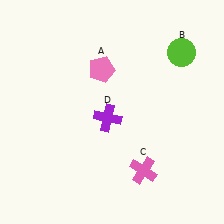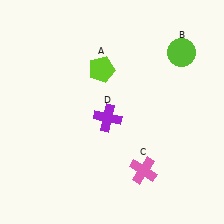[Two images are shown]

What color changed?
The pentagon (A) changed from pink in Image 1 to lime in Image 2.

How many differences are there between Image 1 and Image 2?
There is 1 difference between the two images.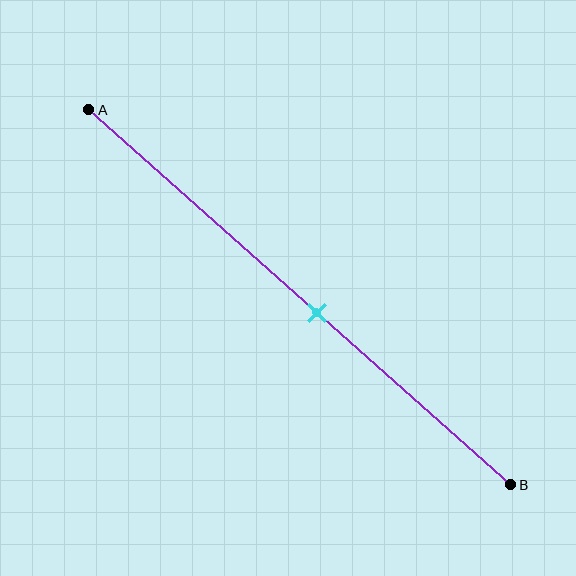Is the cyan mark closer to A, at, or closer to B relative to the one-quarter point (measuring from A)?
The cyan mark is closer to point B than the one-quarter point of segment AB.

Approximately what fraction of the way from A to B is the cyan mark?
The cyan mark is approximately 55% of the way from A to B.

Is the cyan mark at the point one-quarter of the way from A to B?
No, the mark is at about 55% from A, not at the 25% one-quarter point.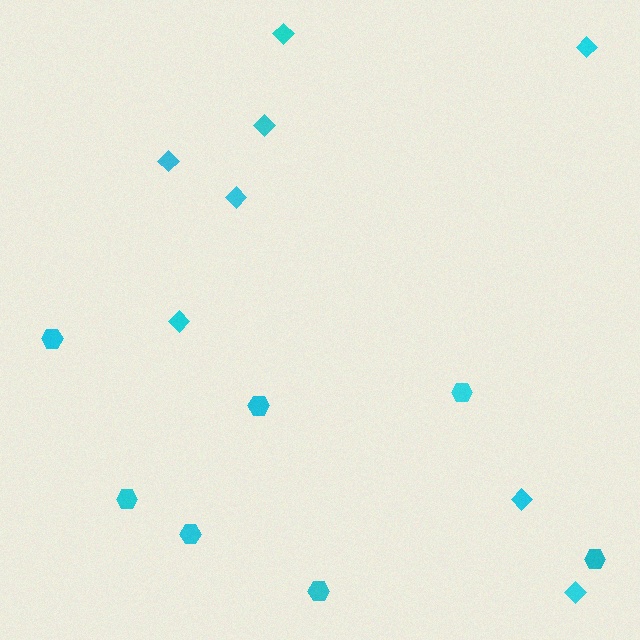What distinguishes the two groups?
There are 2 groups: one group of diamonds (8) and one group of hexagons (7).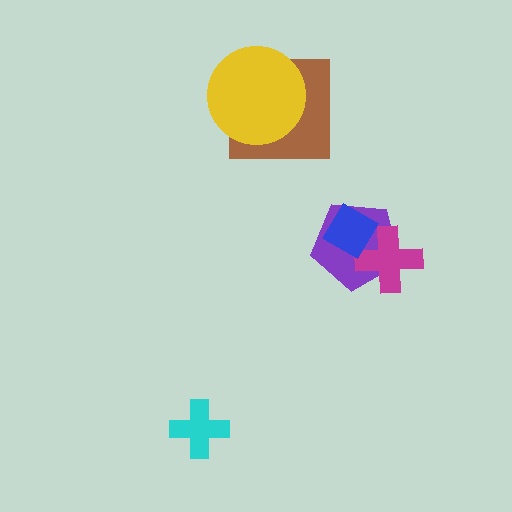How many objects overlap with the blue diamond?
2 objects overlap with the blue diamond.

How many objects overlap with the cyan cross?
0 objects overlap with the cyan cross.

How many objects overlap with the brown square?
1 object overlaps with the brown square.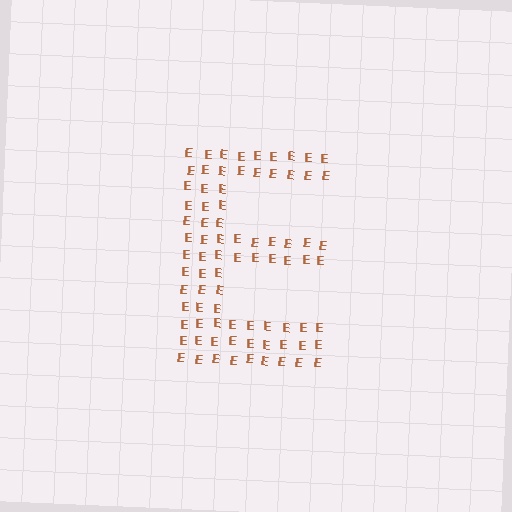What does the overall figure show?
The overall figure shows the letter E.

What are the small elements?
The small elements are letter E's.